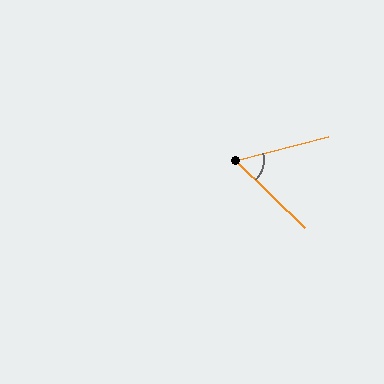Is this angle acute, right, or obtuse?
It is acute.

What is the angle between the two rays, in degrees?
Approximately 58 degrees.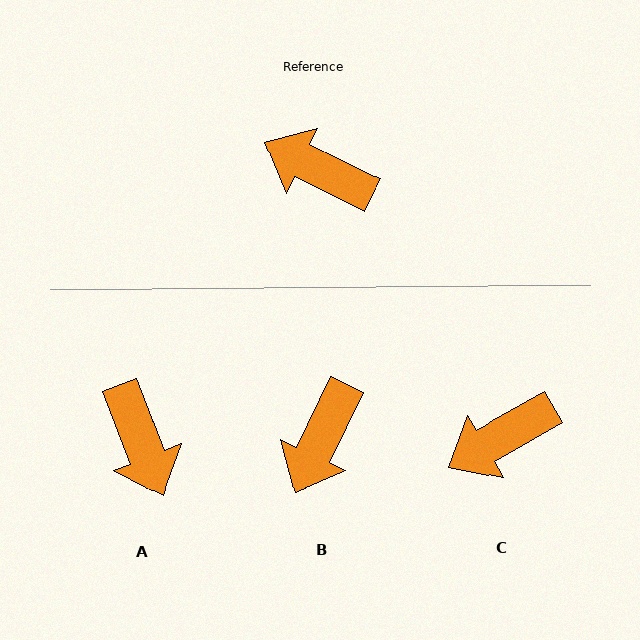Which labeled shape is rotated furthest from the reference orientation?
A, about 137 degrees away.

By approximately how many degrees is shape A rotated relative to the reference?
Approximately 137 degrees counter-clockwise.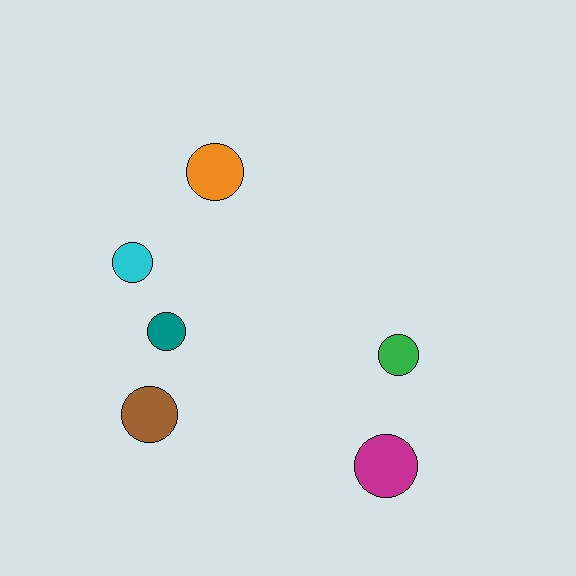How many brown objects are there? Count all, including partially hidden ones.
There is 1 brown object.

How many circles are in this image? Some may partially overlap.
There are 6 circles.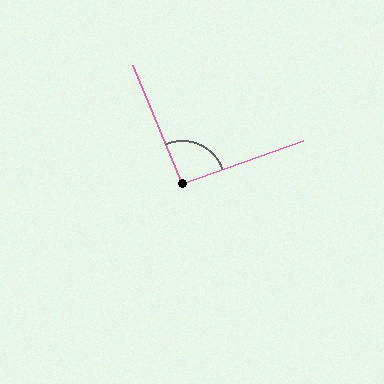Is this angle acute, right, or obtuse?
It is approximately a right angle.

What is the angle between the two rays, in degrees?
Approximately 93 degrees.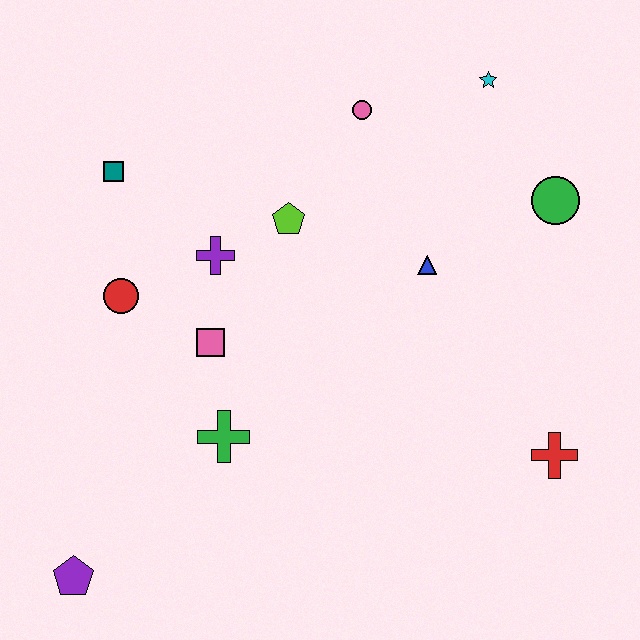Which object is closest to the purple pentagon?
The green cross is closest to the purple pentagon.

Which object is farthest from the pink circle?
The purple pentagon is farthest from the pink circle.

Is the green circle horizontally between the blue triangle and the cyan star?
No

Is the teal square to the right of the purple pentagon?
Yes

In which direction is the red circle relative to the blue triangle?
The red circle is to the left of the blue triangle.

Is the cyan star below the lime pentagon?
No